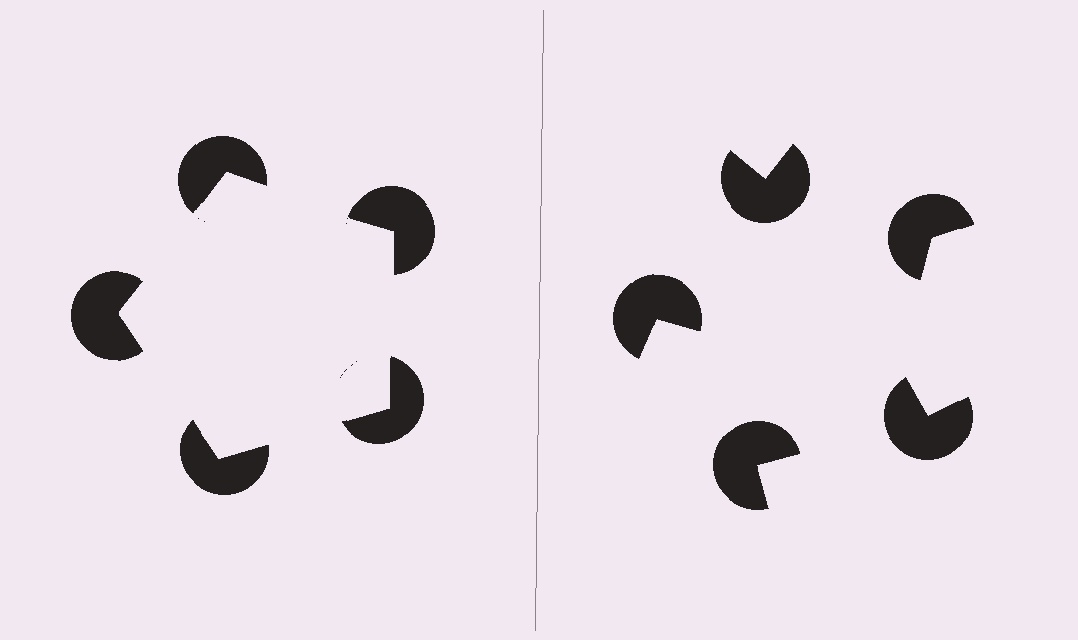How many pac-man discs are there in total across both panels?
10 — 5 on each side.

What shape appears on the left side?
An illusory pentagon.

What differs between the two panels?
The pac-man discs are positioned identically on both sides; only the wedge orientations differ. On the left they align to a pentagon; on the right they are misaligned.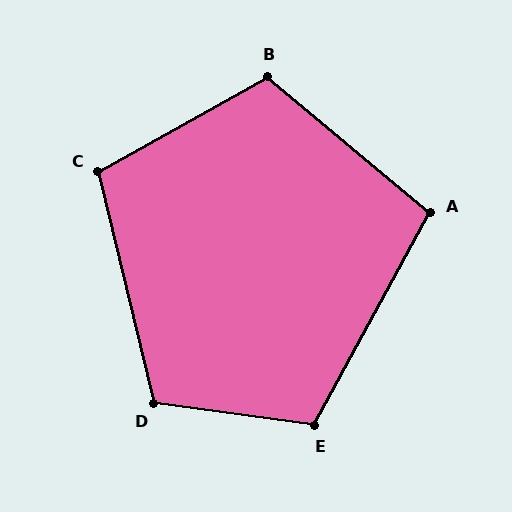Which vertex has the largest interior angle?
D, at approximately 112 degrees.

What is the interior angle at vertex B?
Approximately 111 degrees (obtuse).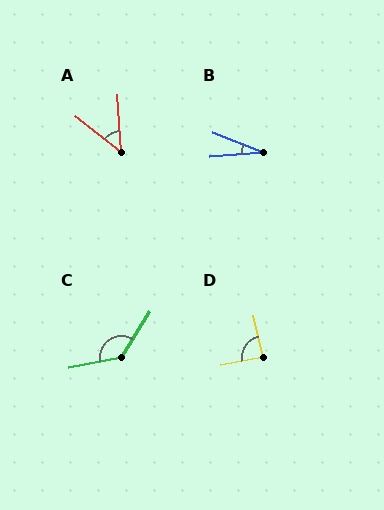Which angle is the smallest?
B, at approximately 26 degrees.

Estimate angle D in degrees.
Approximately 88 degrees.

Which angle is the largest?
C, at approximately 132 degrees.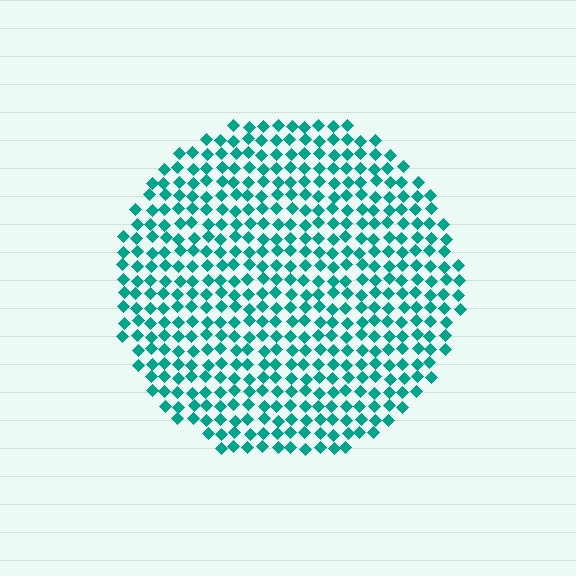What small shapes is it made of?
It is made of small diamonds.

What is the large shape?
The large shape is a circle.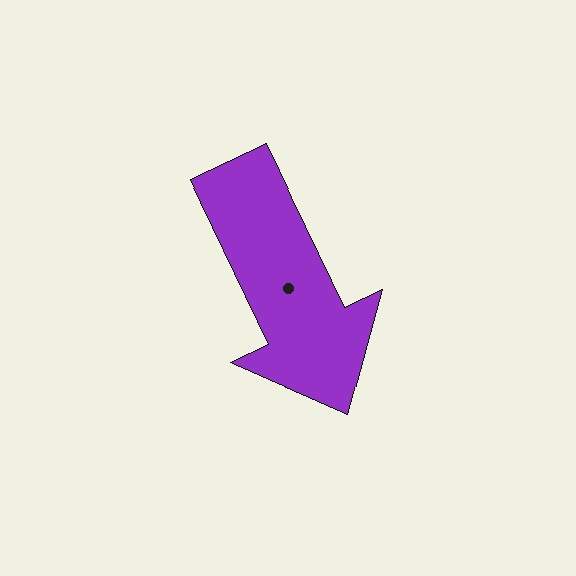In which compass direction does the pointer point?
Southeast.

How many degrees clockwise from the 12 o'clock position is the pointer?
Approximately 154 degrees.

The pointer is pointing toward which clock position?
Roughly 5 o'clock.